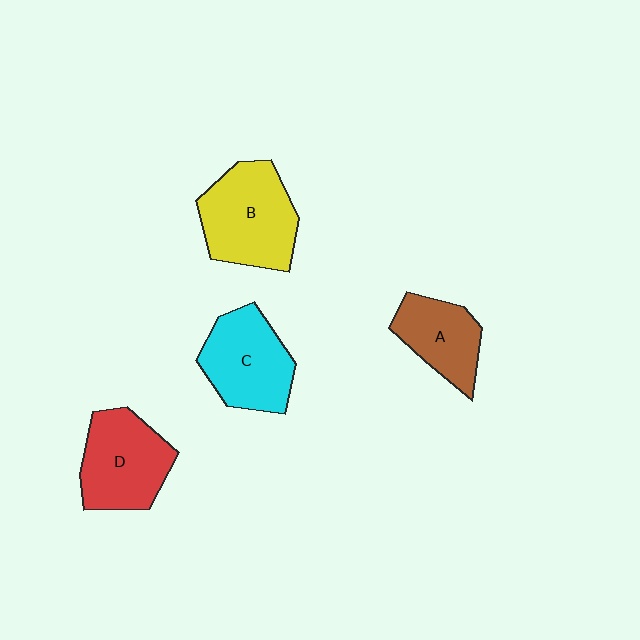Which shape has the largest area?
Shape B (yellow).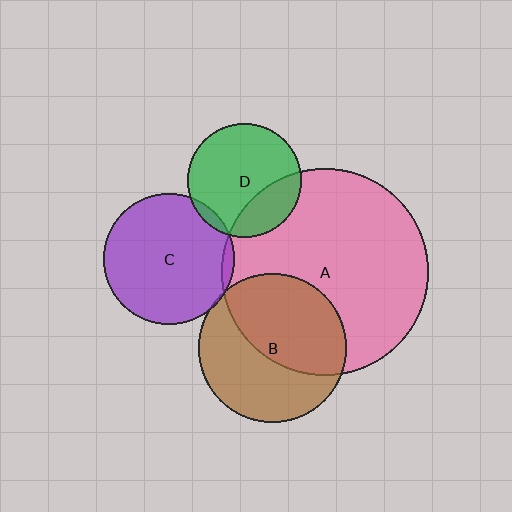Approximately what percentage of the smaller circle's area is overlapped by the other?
Approximately 5%.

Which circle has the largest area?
Circle A (pink).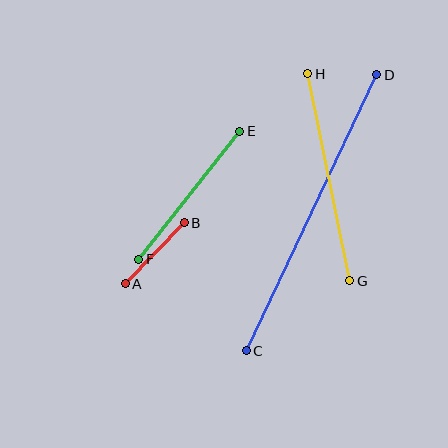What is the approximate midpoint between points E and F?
The midpoint is at approximately (189, 195) pixels.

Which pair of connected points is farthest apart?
Points C and D are farthest apart.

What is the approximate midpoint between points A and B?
The midpoint is at approximately (155, 253) pixels.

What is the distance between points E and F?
The distance is approximately 163 pixels.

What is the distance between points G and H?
The distance is approximately 211 pixels.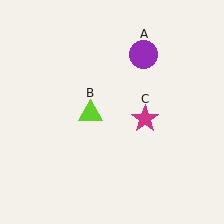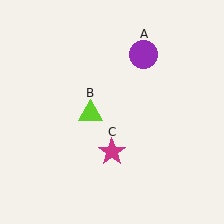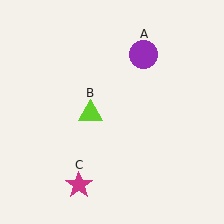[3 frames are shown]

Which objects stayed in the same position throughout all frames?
Purple circle (object A) and lime triangle (object B) remained stationary.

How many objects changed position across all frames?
1 object changed position: magenta star (object C).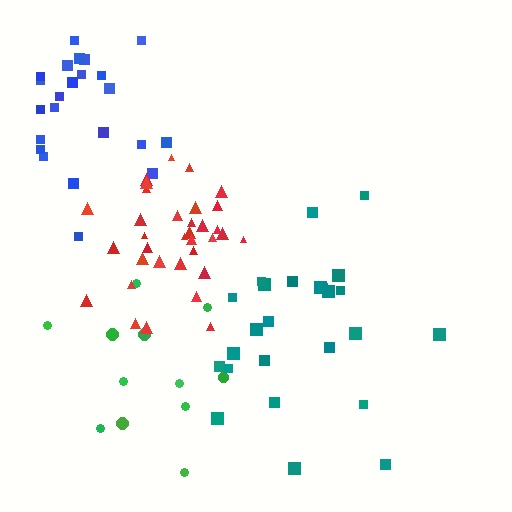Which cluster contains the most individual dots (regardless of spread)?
Red (34).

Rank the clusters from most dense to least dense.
red, blue, teal, green.